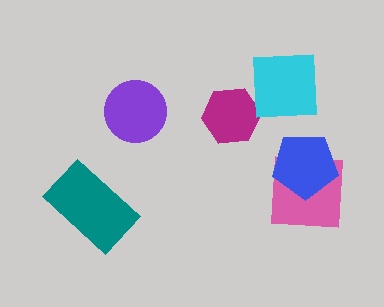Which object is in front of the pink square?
The blue pentagon is in front of the pink square.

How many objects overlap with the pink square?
1 object overlaps with the pink square.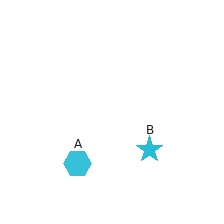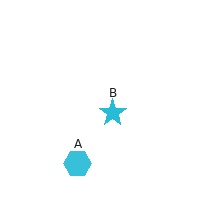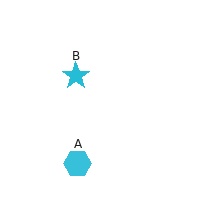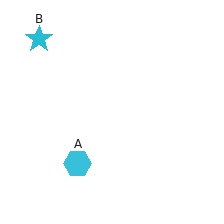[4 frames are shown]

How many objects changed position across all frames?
1 object changed position: cyan star (object B).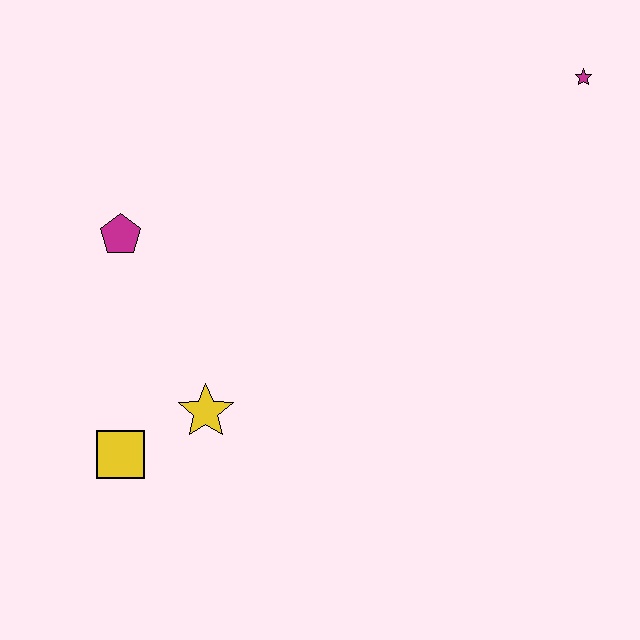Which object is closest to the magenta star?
The magenta pentagon is closest to the magenta star.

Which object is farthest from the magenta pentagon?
The magenta star is farthest from the magenta pentagon.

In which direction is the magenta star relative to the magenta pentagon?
The magenta star is to the right of the magenta pentagon.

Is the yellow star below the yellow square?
No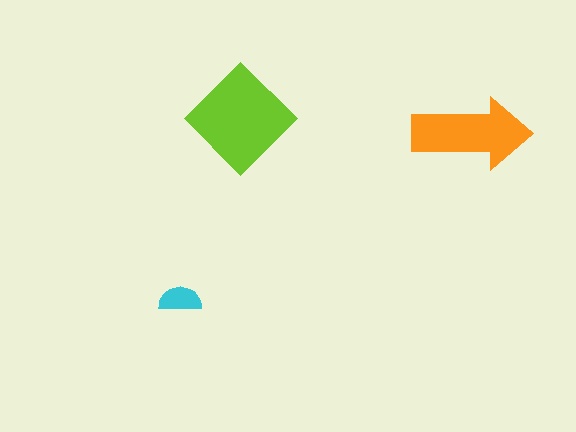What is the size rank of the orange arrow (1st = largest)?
2nd.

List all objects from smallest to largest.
The cyan semicircle, the orange arrow, the lime diamond.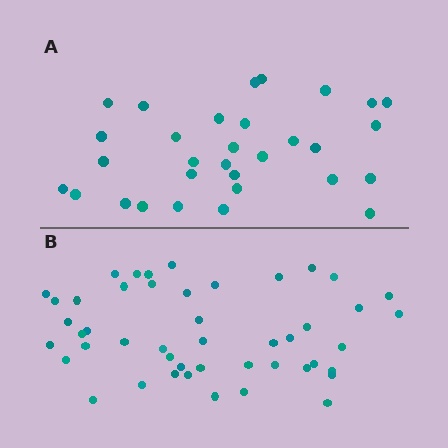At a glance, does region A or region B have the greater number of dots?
Region B (the bottom region) has more dots.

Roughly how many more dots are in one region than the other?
Region B has approximately 15 more dots than region A.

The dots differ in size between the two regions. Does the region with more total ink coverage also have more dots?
No. Region A has more total ink coverage because its dots are larger, but region B actually contains more individual dots. Total area can be misleading — the number of items is what matters here.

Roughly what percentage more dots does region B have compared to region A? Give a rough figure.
About 50% more.